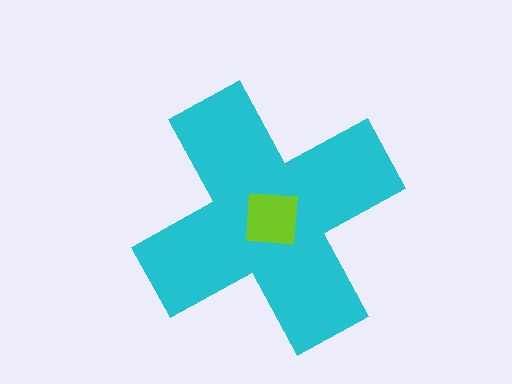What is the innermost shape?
The lime square.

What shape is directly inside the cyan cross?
The lime square.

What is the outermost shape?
The cyan cross.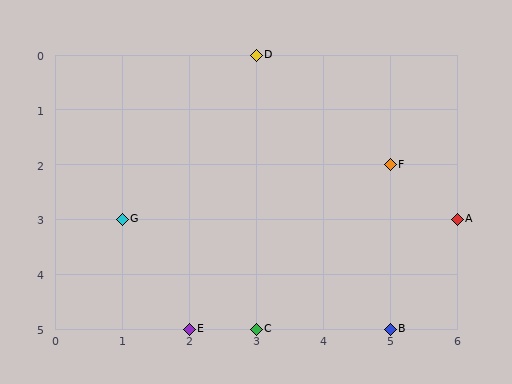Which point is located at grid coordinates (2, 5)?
Point E is at (2, 5).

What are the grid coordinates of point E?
Point E is at grid coordinates (2, 5).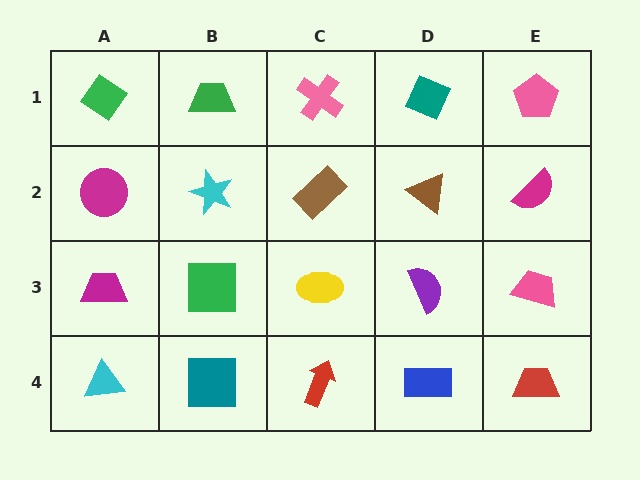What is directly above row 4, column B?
A green square.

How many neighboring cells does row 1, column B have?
3.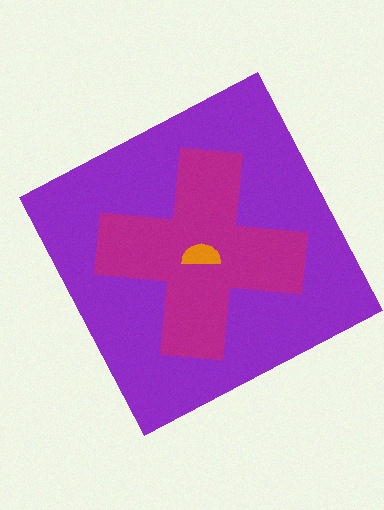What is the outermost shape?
The purple square.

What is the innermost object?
The orange semicircle.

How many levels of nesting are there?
3.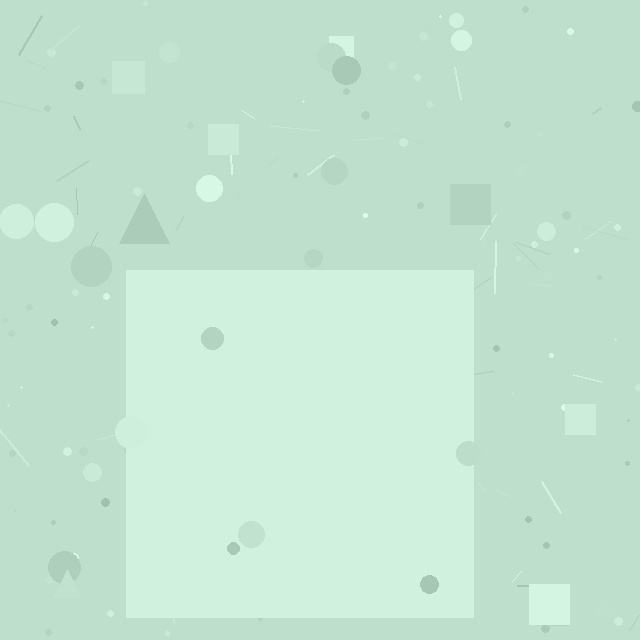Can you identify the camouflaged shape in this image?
The camouflaged shape is a square.